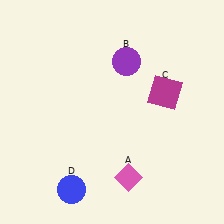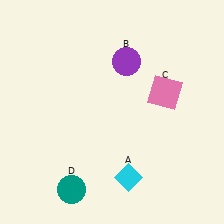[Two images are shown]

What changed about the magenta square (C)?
In Image 1, C is magenta. In Image 2, it changed to pink.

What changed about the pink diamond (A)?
In Image 1, A is pink. In Image 2, it changed to cyan.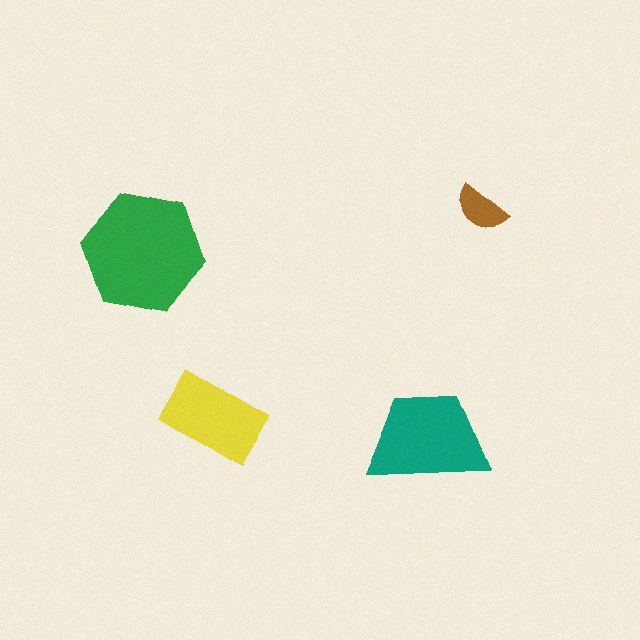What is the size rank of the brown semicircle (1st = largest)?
4th.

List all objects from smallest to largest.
The brown semicircle, the yellow rectangle, the teal trapezoid, the green hexagon.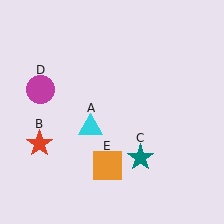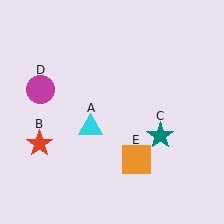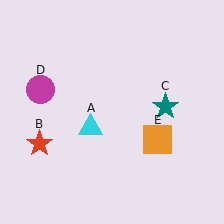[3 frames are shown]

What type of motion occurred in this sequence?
The teal star (object C), orange square (object E) rotated counterclockwise around the center of the scene.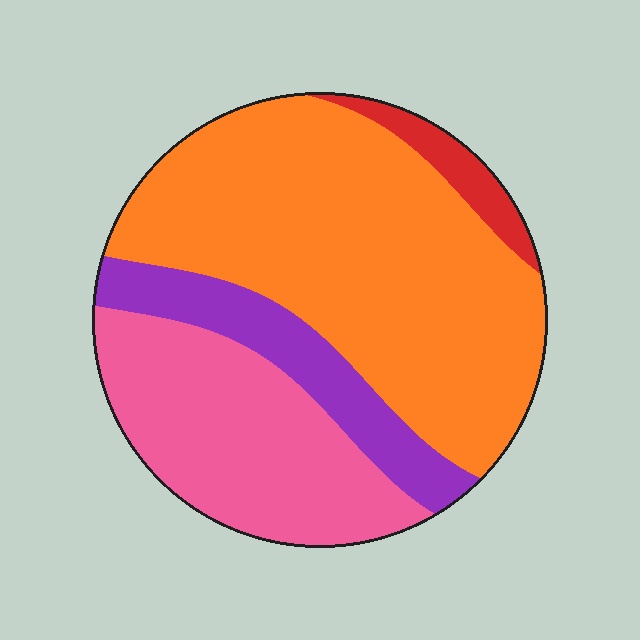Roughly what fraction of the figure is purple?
Purple covers 14% of the figure.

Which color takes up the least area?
Red, at roughly 5%.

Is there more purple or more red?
Purple.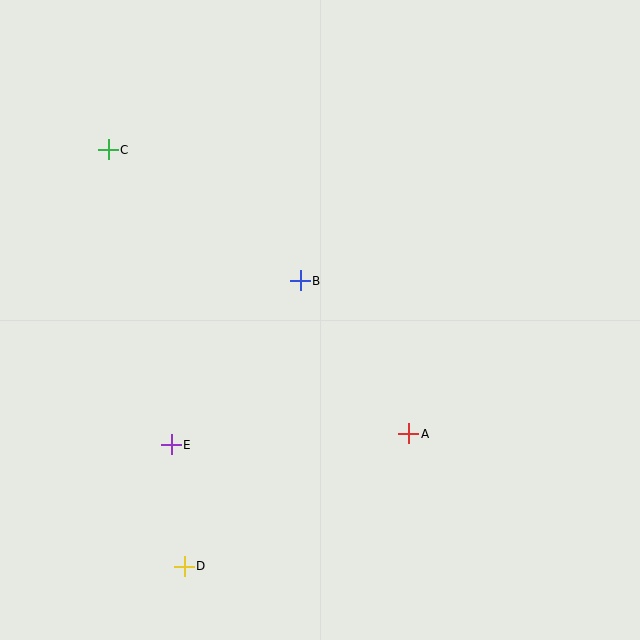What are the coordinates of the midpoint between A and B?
The midpoint between A and B is at (354, 357).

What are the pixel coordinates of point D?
Point D is at (184, 566).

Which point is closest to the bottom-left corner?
Point D is closest to the bottom-left corner.